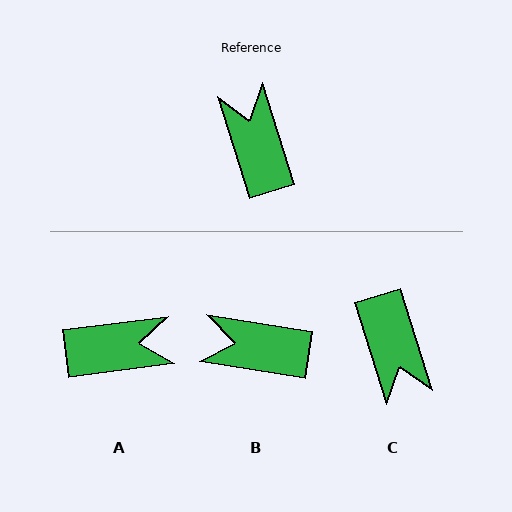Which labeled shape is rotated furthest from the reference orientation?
C, about 180 degrees away.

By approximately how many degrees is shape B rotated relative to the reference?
Approximately 64 degrees counter-clockwise.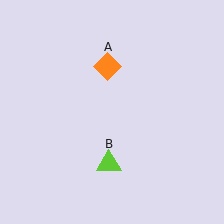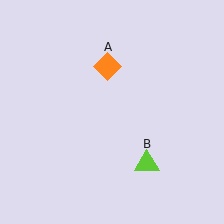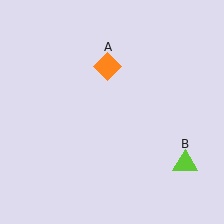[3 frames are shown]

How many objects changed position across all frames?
1 object changed position: lime triangle (object B).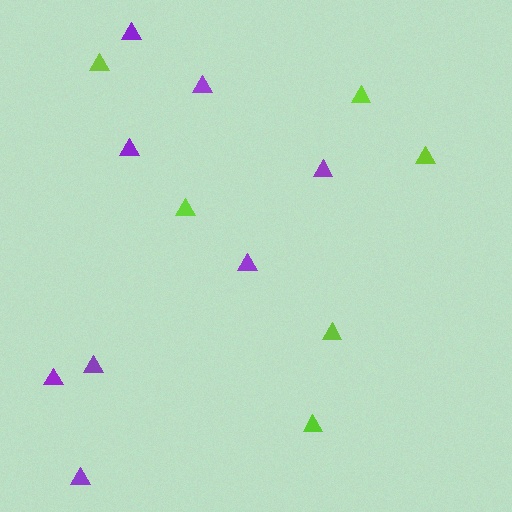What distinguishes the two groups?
There are 2 groups: one group of lime triangles (6) and one group of purple triangles (8).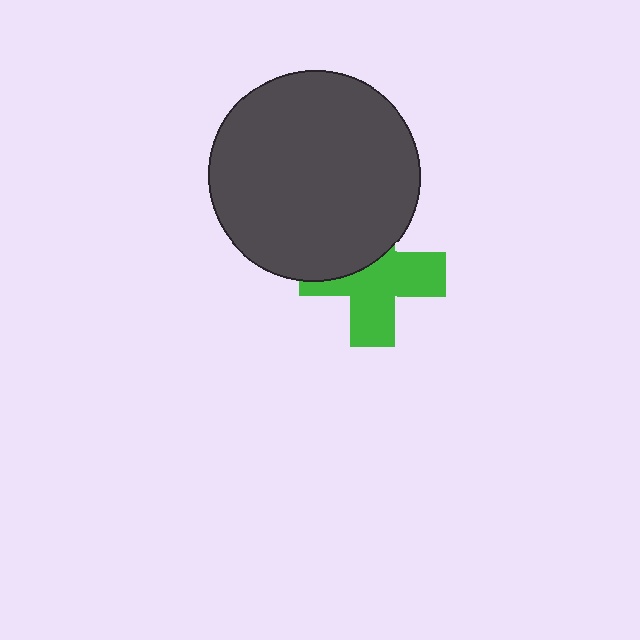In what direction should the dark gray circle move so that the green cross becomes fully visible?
The dark gray circle should move up. That is the shortest direction to clear the overlap and leave the green cross fully visible.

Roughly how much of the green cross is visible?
About half of it is visible (roughly 61%).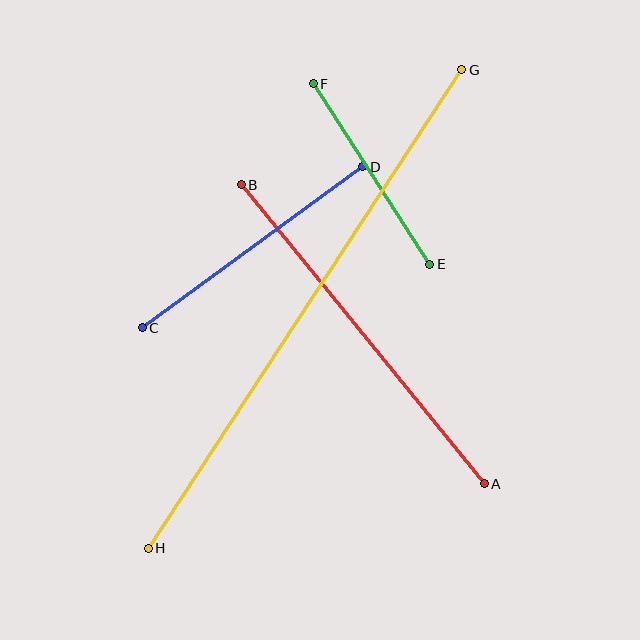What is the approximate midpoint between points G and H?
The midpoint is at approximately (305, 309) pixels.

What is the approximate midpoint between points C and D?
The midpoint is at approximately (253, 247) pixels.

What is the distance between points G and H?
The distance is approximately 572 pixels.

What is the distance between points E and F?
The distance is approximately 215 pixels.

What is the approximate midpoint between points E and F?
The midpoint is at approximately (371, 174) pixels.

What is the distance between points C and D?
The distance is approximately 273 pixels.